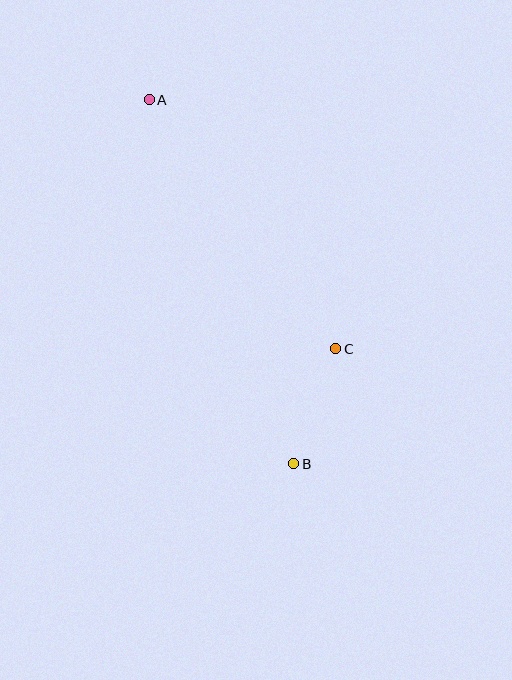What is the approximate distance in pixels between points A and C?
The distance between A and C is approximately 311 pixels.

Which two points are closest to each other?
Points B and C are closest to each other.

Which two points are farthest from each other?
Points A and B are farthest from each other.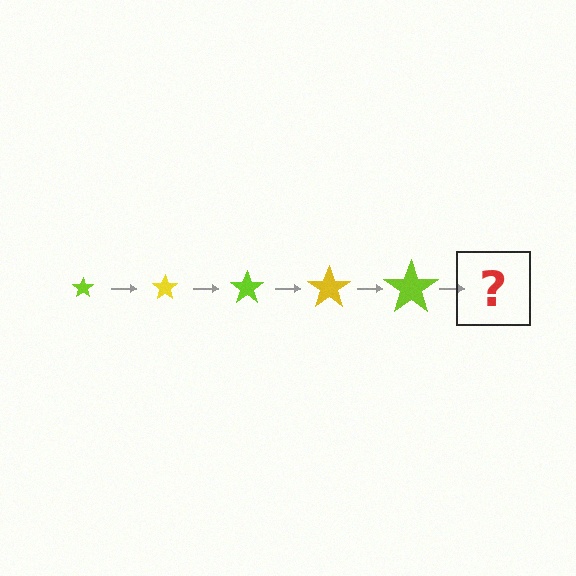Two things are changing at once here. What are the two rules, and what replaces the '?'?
The two rules are that the star grows larger each step and the color cycles through lime and yellow. The '?' should be a yellow star, larger than the previous one.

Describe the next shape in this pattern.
It should be a yellow star, larger than the previous one.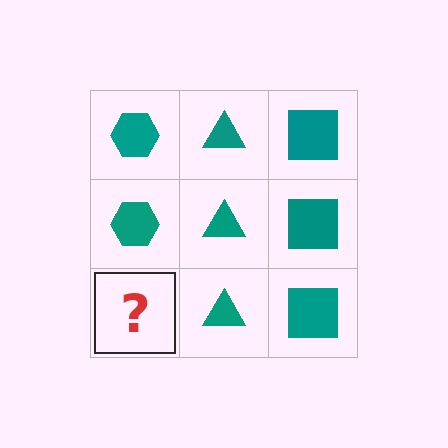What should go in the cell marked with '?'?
The missing cell should contain a teal hexagon.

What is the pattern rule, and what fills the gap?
The rule is that each column has a consistent shape. The gap should be filled with a teal hexagon.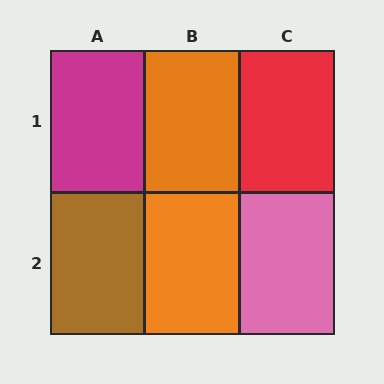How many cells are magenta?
1 cell is magenta.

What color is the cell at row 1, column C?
Red.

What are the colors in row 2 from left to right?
Brown, orange, pink.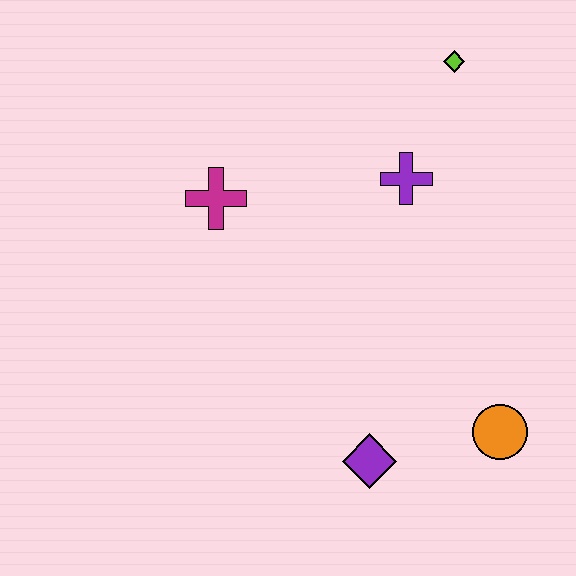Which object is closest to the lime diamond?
The purple cross is closest to the lime diamond.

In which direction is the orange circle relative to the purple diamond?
The orange circle is to the right of the purple diamond.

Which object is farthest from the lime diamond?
The purple diamond is farthest from the lime diamond.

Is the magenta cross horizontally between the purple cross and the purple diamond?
No